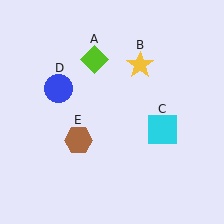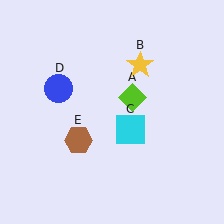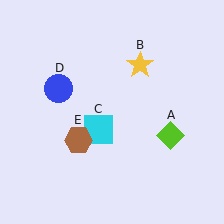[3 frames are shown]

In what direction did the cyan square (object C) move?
The cyan square (object C) moved left.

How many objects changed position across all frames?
2 objects changed position: lime diamond (object A), cyan square (object C).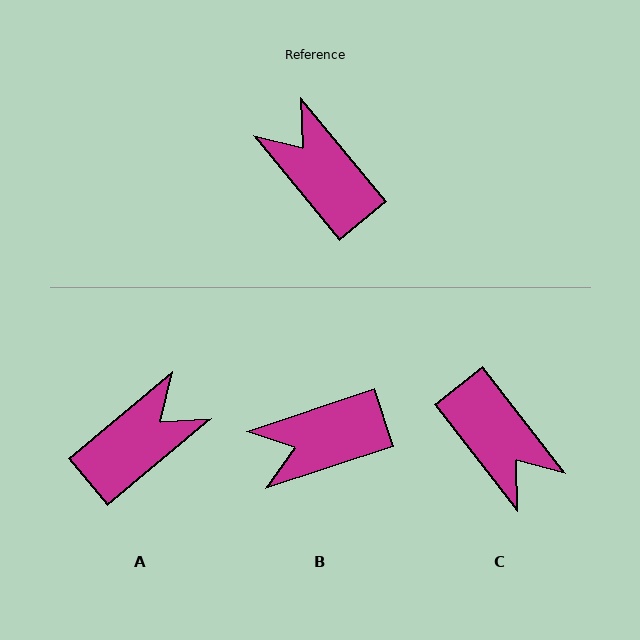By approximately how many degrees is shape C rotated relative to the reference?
Approximately 179 degrees counter-clockwise.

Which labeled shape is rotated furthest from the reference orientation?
C, about 179 degrees away.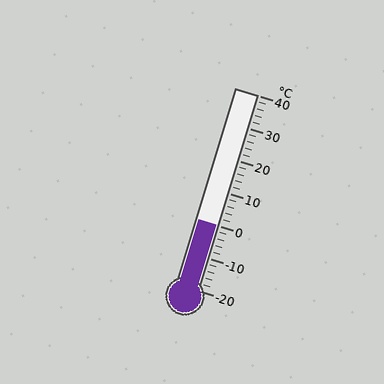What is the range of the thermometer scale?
The thermometer scale ranges from -20°C to 40°C.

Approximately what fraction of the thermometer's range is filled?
The thermometer is filled to approximately 35% of its range.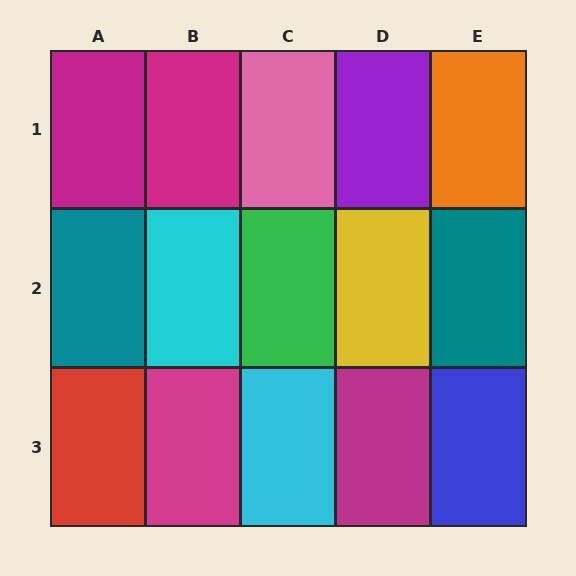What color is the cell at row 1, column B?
Magenta.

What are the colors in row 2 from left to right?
Teal, cyan, green, yellow, teal.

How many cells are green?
1 cell is green.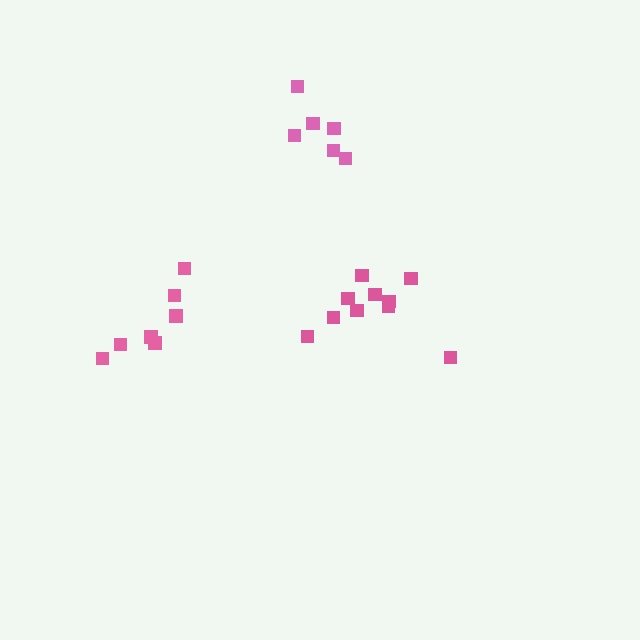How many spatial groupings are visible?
There are 3 spatial groupings.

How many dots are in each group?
Group 1: 10 dots, Group 2: 6 dots, Group 3: 7 dots (23 total).